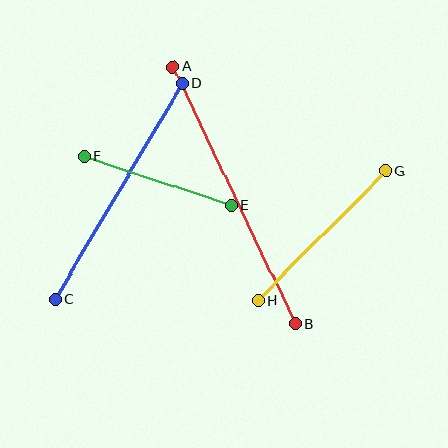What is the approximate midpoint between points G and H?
The midpoint is at approximately (322, 236) pixels.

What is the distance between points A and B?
The distance is approximately 285 pixels.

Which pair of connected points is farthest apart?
Points A and B are farthest apart.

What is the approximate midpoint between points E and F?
The midpoint is at approximately (158, 181) pixels.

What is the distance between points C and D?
The distance is approximately 250 pixels.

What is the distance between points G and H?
The distance is approximately 182 pixels.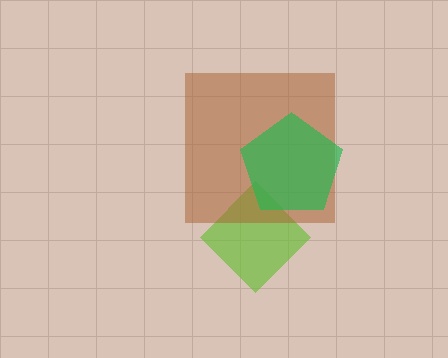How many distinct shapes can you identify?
There are 3 distinct shapes: a lime diamond, a brown square, a green pentagon.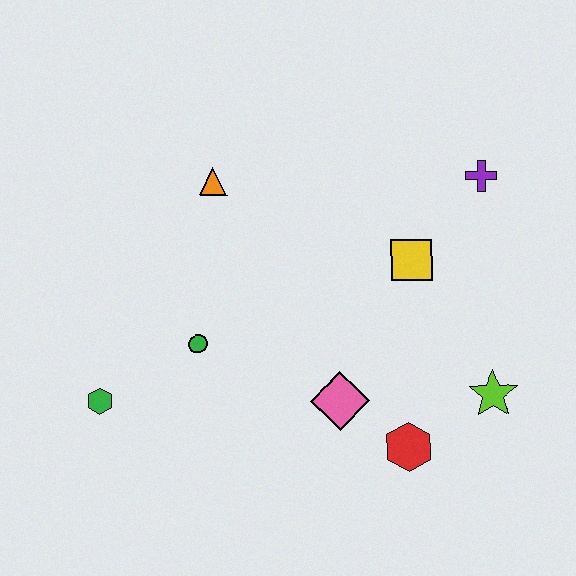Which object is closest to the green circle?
The green hexagon is closest to the green circle.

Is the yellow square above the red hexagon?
Yes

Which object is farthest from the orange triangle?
The lime star is farthest from the orange triangle.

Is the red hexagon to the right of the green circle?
Yes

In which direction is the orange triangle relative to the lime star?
The orange triangle is to the left of the lime star.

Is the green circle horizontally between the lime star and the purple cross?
No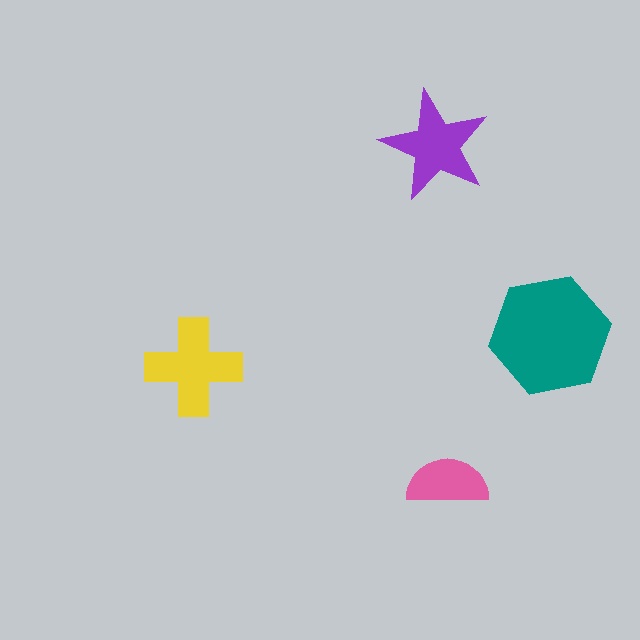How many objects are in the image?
There are 4 objects in the image.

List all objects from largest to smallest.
The teal hexagon, the yellow cross, the purple star, the pink semicircle.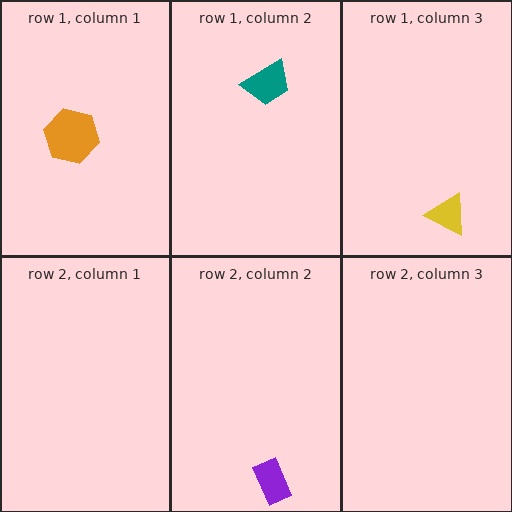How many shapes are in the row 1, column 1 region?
1.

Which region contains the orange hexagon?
The row 1, column 1 region.